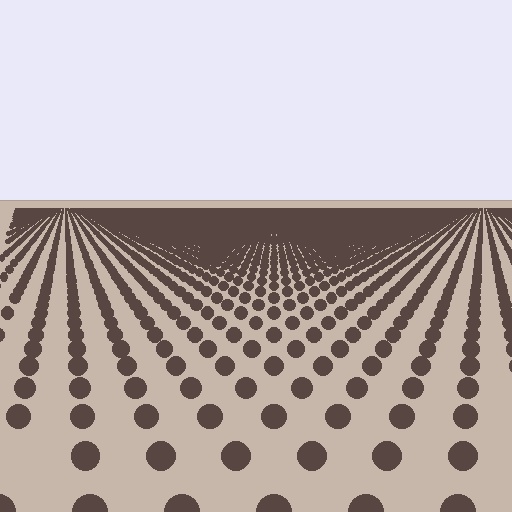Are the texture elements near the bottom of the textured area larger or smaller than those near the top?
Larger. Near the bottom, elements are closer to the viewer and appear at a bigger on-screen size.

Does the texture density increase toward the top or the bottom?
Density increases toward the top.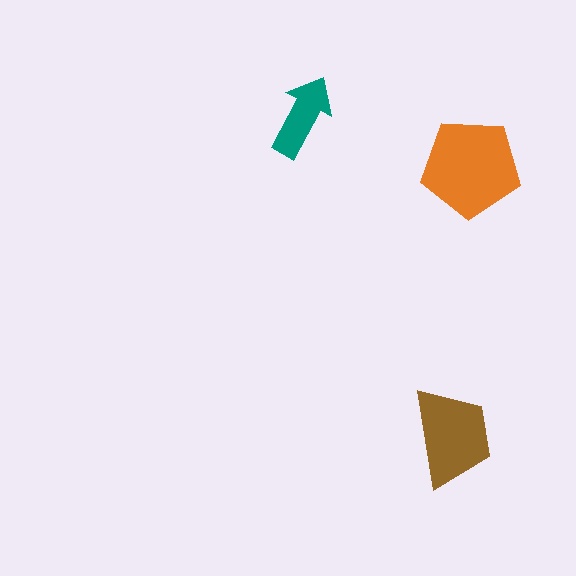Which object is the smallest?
The teal arrow.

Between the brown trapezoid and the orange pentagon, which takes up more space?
The orange pentagon.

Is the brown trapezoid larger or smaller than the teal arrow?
Larger.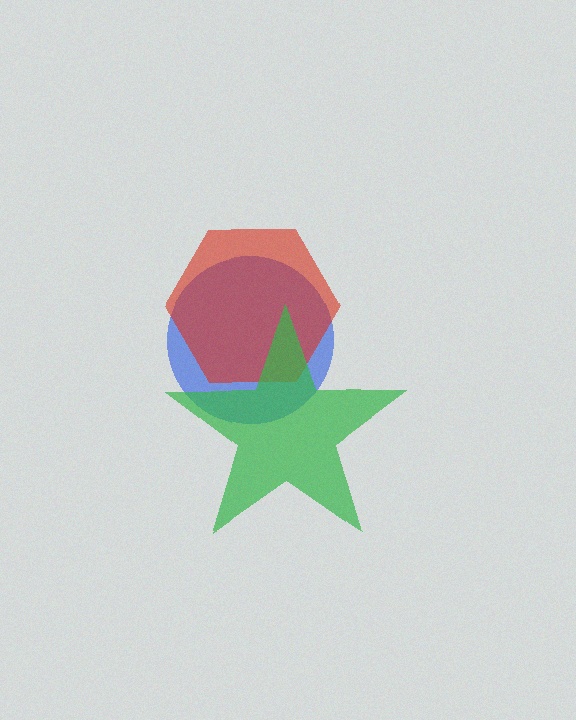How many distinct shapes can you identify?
There are 3 distinct shapes: a blue circle, a red hexagon, a green star.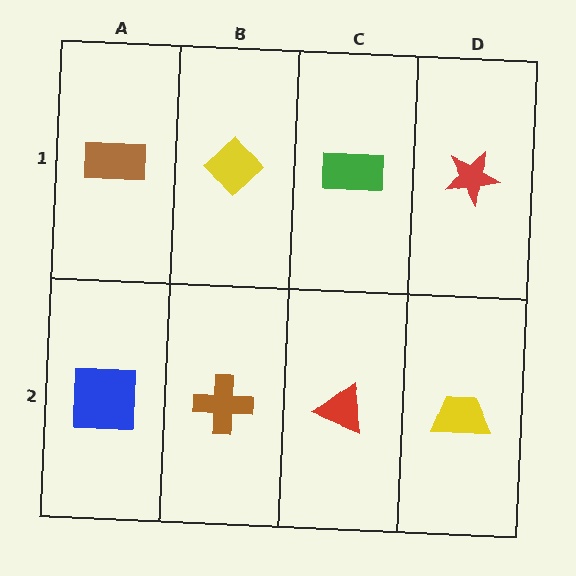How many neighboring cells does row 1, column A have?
2.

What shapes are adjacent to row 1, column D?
A yellow trapezoid (row 2, column D), a green rectangle (row 1, column C).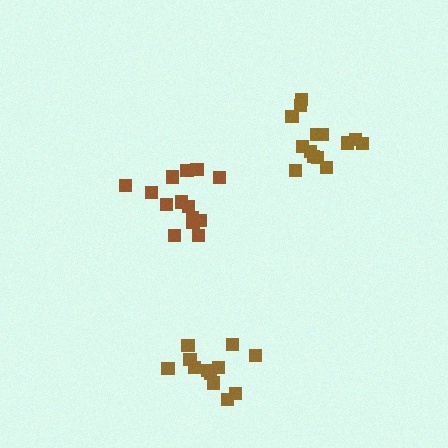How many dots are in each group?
Group 1: 14 dots, Group 2: 12 dots, Group 3: 14 dots (40 total).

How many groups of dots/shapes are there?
There are 3 groups.